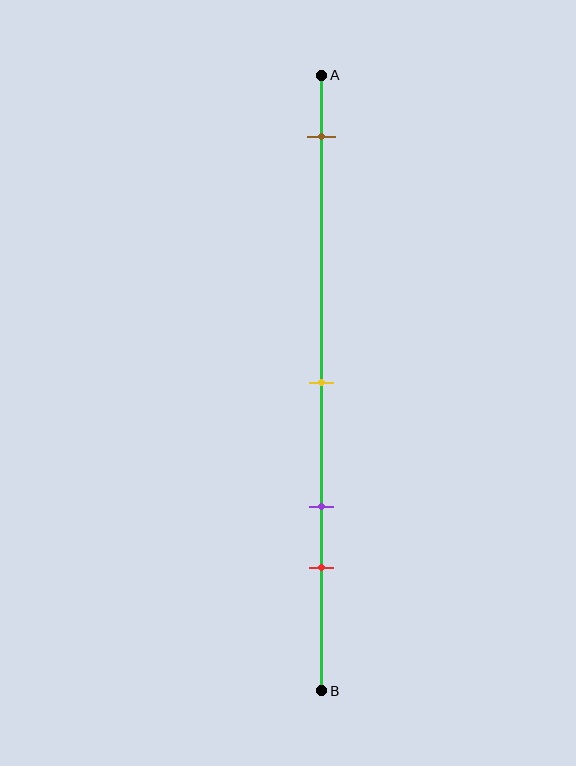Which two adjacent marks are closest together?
The purple and red marks are the closest adjacent pair.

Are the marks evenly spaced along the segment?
No, the marks are not evenly spaced.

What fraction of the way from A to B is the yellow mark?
The yellow mark is approximately 50% (0.5) of the way from A to B.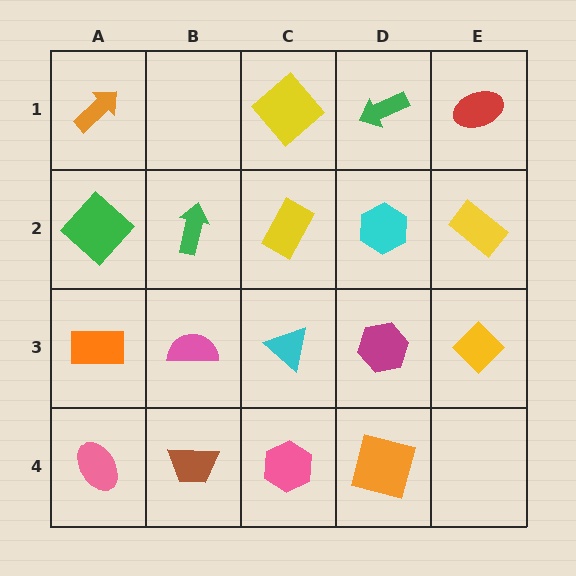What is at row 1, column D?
A green arrow.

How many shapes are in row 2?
5 shapes.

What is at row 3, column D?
A magenta hexagon.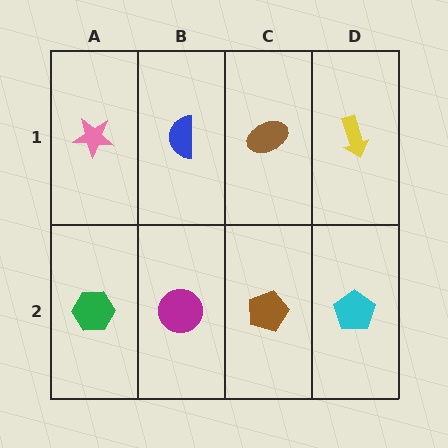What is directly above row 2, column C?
A brown ellipse.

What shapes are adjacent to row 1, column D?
A cyan pentagon (row 2, column D), a brown ellipse (row 1, column C).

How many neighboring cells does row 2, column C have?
3.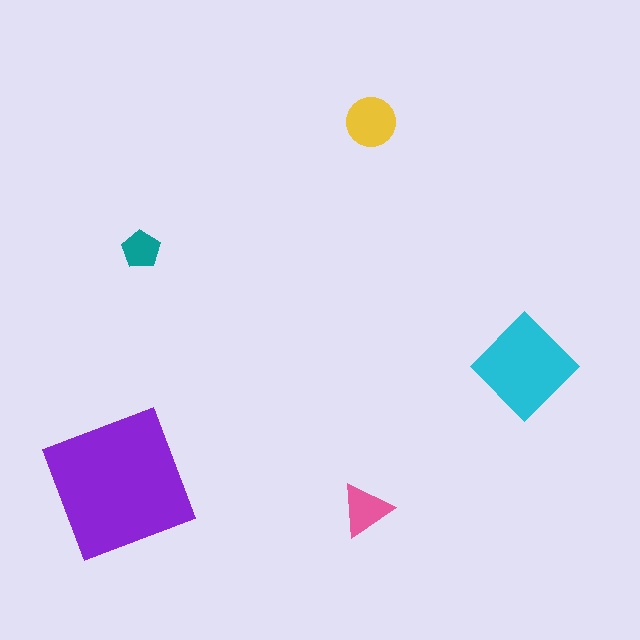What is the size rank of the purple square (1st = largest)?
1st.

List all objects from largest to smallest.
The purple square, the cyan diamond, the yellow circle, the pink triangle, the teal pentagon.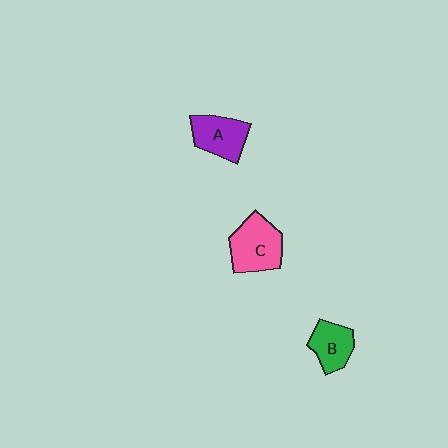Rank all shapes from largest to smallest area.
From largest to smallest: C (pink), A (purple), B (green).